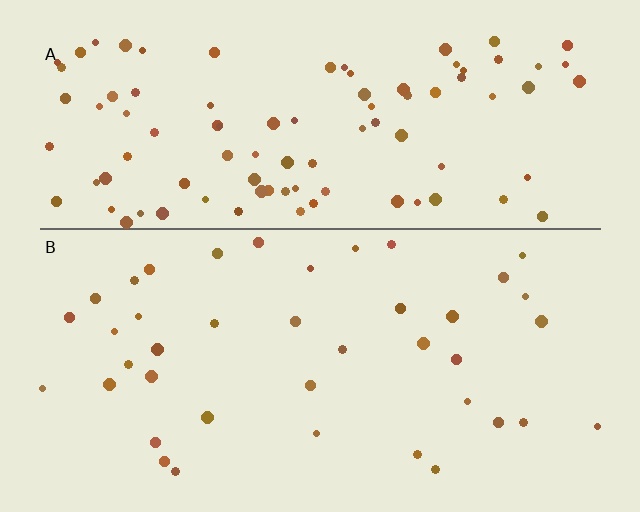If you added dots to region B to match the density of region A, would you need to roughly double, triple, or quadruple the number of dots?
Approximately double.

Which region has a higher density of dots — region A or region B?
A (the top).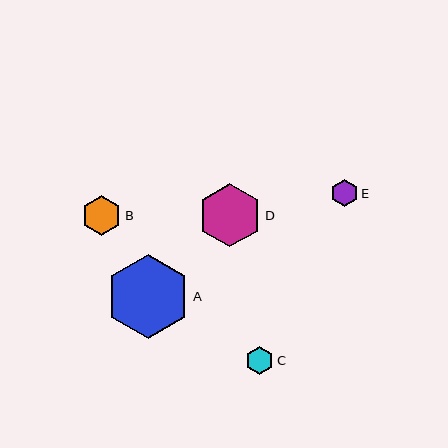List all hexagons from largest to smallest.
From largest to smallest: A, D, B, C, E.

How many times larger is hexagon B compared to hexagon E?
Hexagon B is approximately 1.5 times the size of hexagon E.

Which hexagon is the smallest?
Hexagon E is the smallest with a size of approximately 27 pixels.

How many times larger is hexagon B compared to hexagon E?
Hexagon B is approximately 1.5 times the size of hexagon E.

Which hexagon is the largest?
Hexagon A is the largest with a size of approximately 84 pixels.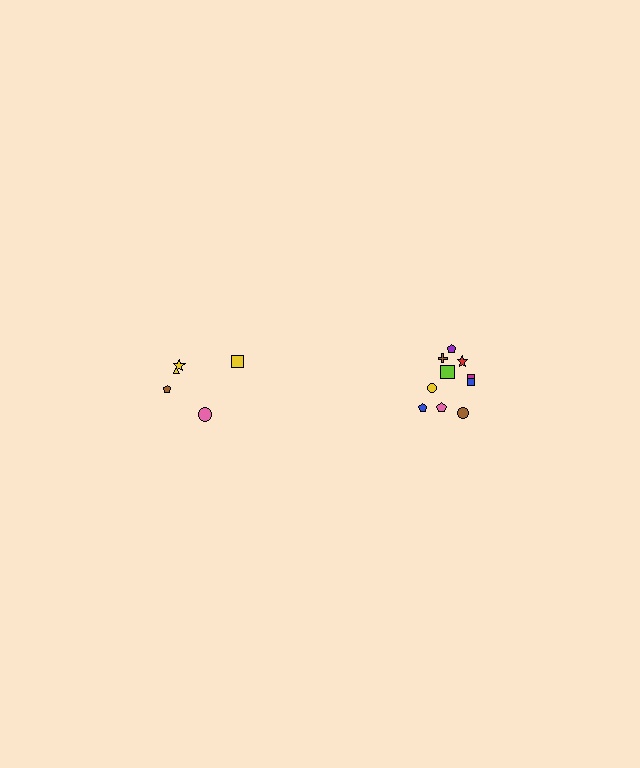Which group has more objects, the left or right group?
The right group.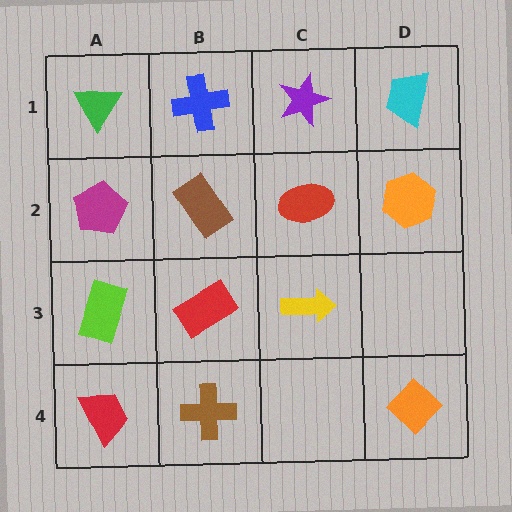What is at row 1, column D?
A cyan trapezoid.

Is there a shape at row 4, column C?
No, that cell is empty.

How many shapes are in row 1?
4 shapes.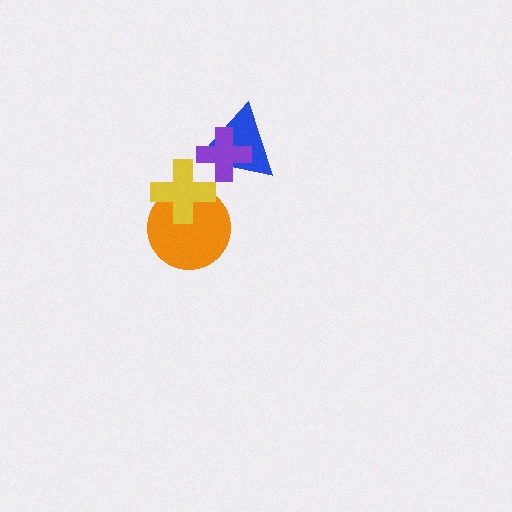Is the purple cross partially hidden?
No, no other shape covers it.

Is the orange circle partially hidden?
Yes, it is partially covered by another shape.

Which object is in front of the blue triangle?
The purple cross is in front of the blue triangle.